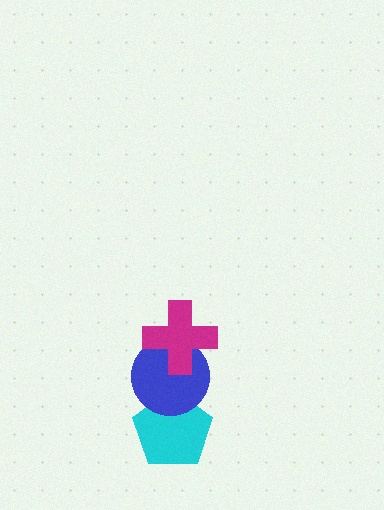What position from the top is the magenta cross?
The magenta cross is 1st from the top.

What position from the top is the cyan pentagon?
The cyan pentagon is 3rd from the top.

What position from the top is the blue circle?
The blue circle is 2nd from the top.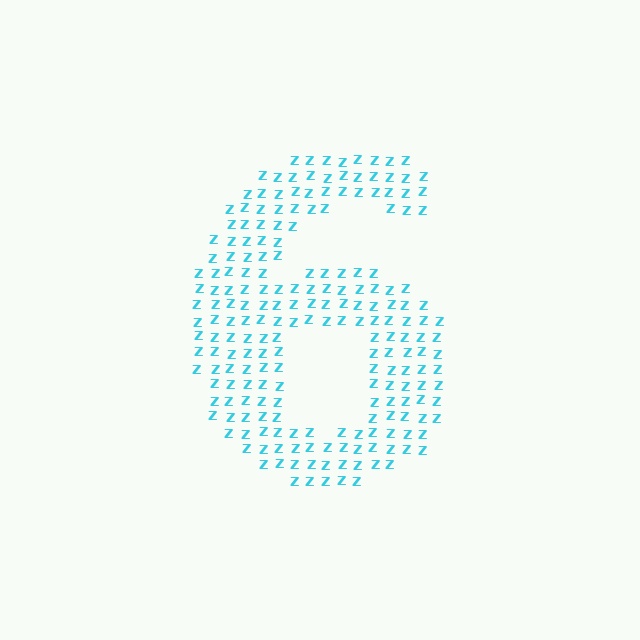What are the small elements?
The small elements are letter Z's.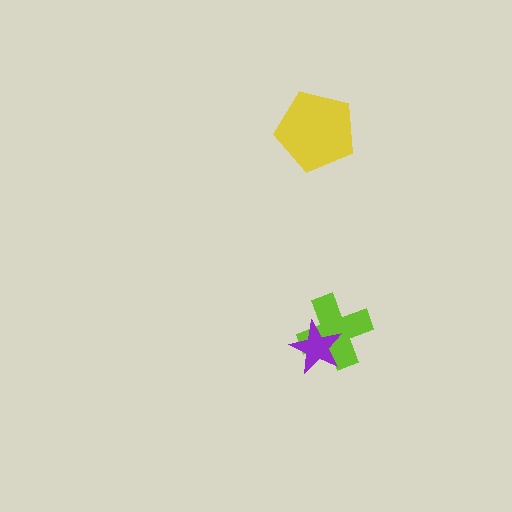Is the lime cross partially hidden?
Yes, it is partially covered by another shape.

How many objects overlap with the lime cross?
1 object overlaps with the lime cross.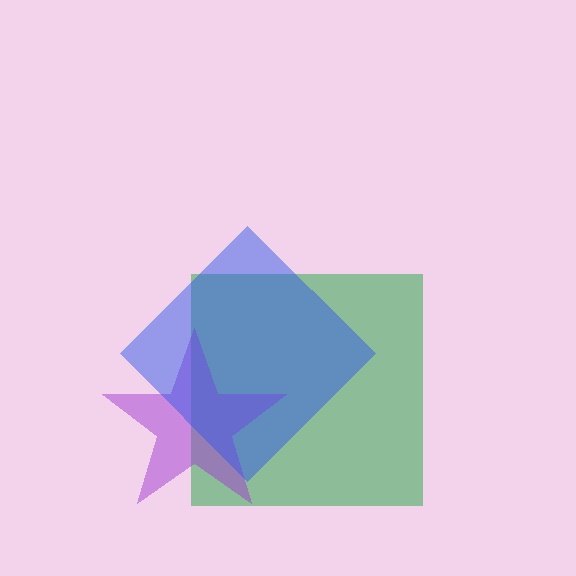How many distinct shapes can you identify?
There are 3 distinct shapes: a green square, a purple star, a blue diamond.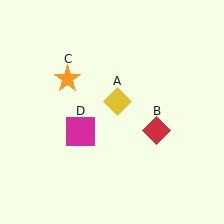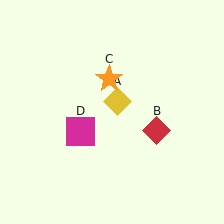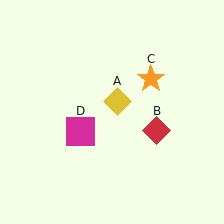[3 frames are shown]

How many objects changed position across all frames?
1 object changed position: orange star (object C).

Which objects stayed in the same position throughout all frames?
Yellow diamond (object A) and red diamond (object B) and magenta square (object D) remained stationary.